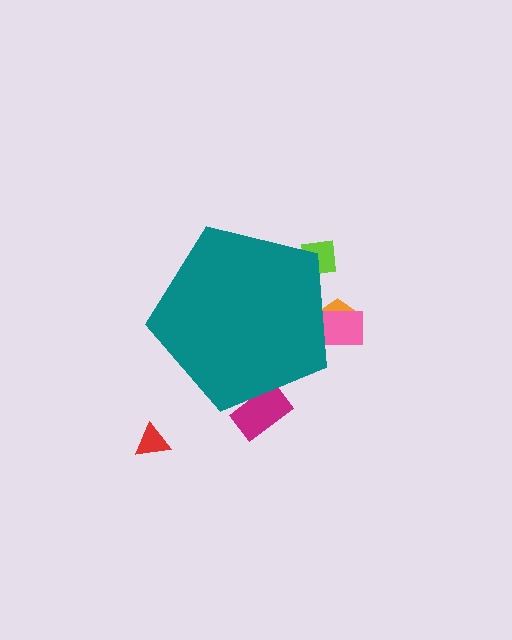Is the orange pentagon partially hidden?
Yes, the orange pentagon is partially hidden behind the teal pentagon.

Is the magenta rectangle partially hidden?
Yes, the magenta rectangle is partially hidden behind the teal pentagon.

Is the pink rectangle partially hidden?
Yes, the pink rectangle is partially hidden behind the teal pentagon.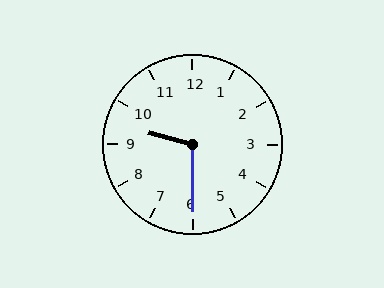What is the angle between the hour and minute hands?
Approximately 105 degrees.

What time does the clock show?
9:30.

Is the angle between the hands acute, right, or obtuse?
It is obtuse.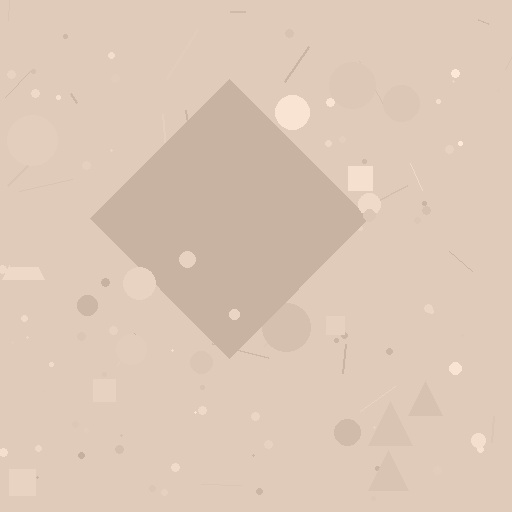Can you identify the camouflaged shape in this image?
The camouflaged shape is a diamond.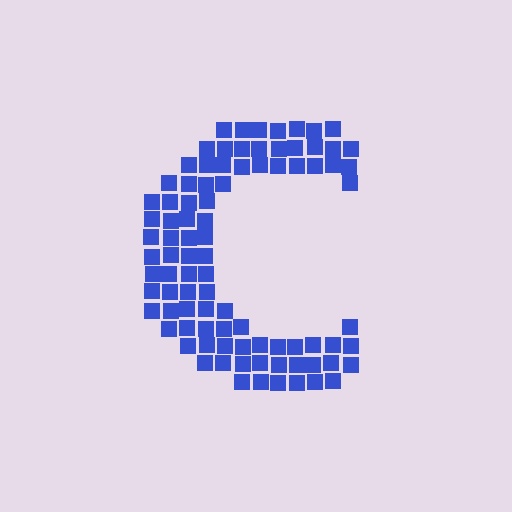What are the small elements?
The small elements are squares.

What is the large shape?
The large shape is the letter C.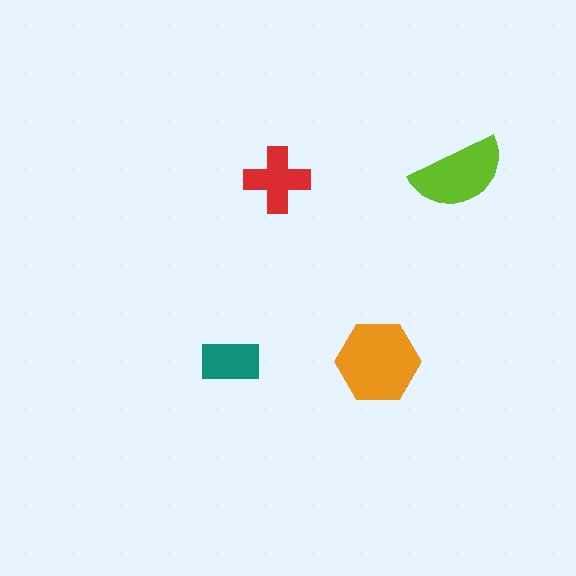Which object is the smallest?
The teal rectangle.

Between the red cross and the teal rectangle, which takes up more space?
The red cross.